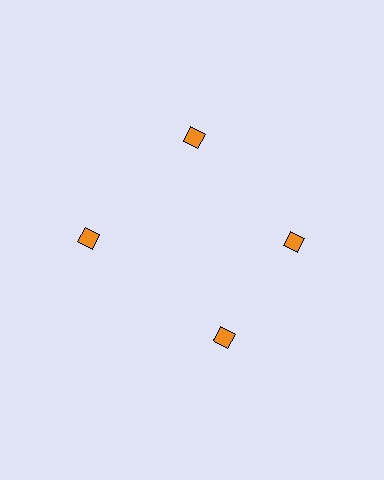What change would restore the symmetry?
The symmetry would be restored by rotating it back into even spacing with its neighbors so that all 4 diamonds sit at equal angles and equal distance from the center.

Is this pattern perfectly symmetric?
No. The 4 orange diamonds are arranged in a ring, but one element near the 6 o'clock position is rotated out of alignment along the ring, breaking the 4-fold rotational symmetry.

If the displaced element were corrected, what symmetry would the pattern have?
It would have 4-fold rotational symmetry — the pattern would map onto itself every 90 degrees.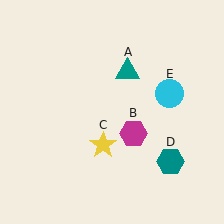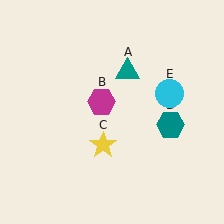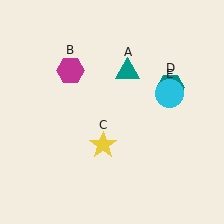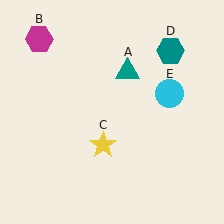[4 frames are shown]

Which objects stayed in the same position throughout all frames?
Teal triangle (object A) and yellow star (object C) and cyan circle (object E) remained stationary.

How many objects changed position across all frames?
2 objects changed position: magenta hexagon (object B), teal hexagon (object D).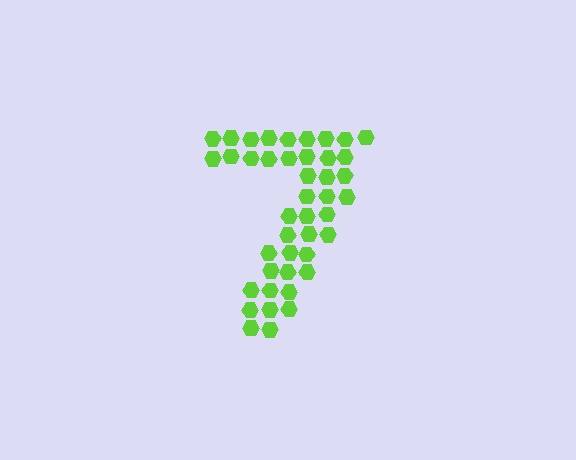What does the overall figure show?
The overall figure shows the digit 7.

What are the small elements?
The small elements are hexagons.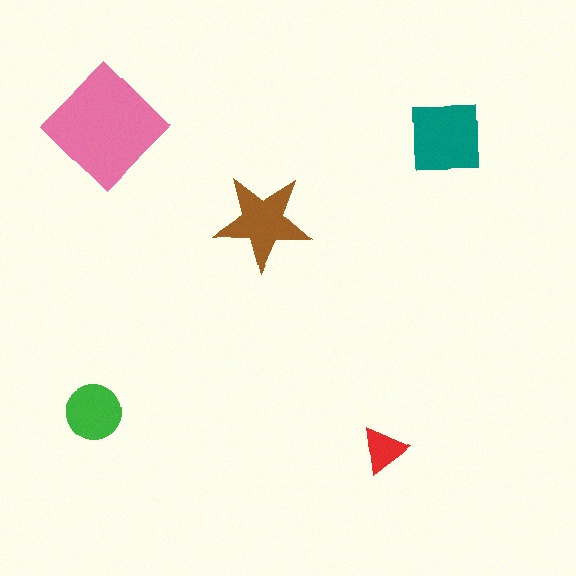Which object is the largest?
The pink diamond.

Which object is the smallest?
The red triangle.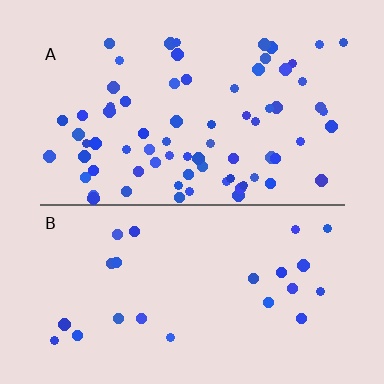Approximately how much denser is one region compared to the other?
Approximately 3.1× — region A over region B.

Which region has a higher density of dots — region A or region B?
A (the top).